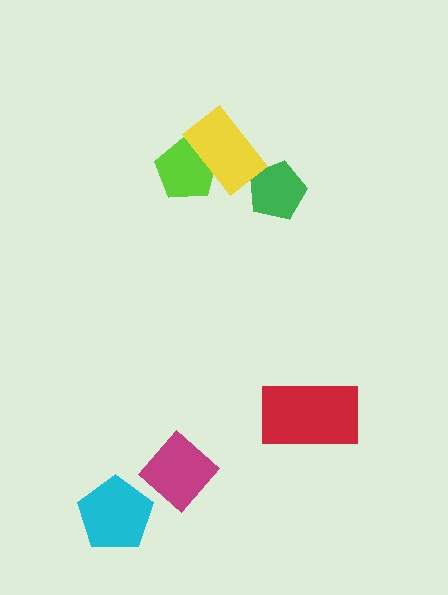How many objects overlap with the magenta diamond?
0 objects overlap with the magenta diamond.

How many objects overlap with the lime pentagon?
1 object overlaps with the lime pentagon.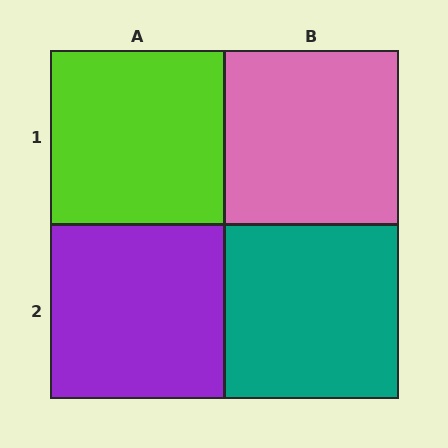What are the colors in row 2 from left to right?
Purple, teal.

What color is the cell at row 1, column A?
Lime.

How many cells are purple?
1 cell is purple.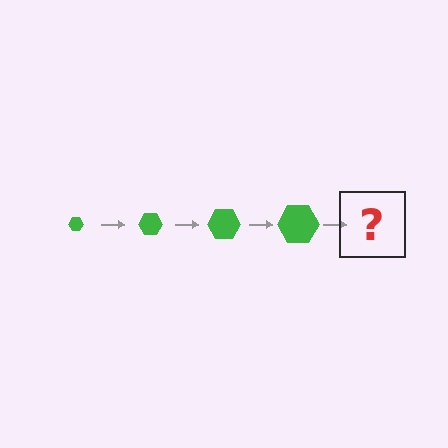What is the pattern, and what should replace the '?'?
The pattern is that the hexagon gets progressively larger each step. The '?' should be a green hexagon, larger than the previous one.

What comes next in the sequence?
The next element should be a green hexagon, larger than the previous one.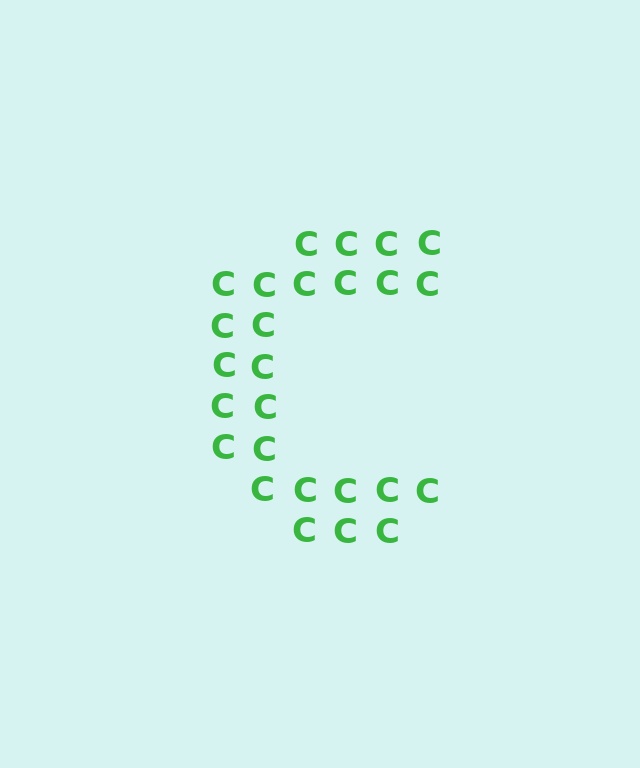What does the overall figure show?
The overall figure shows the letter C.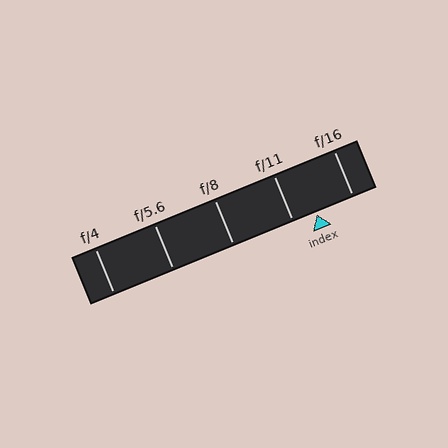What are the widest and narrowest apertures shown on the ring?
The widest aperture shown is f/4 and the narrowest is f/16.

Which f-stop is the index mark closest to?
The index mark is closest to f/11.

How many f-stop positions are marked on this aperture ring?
There are 5 f-stop positions marked.